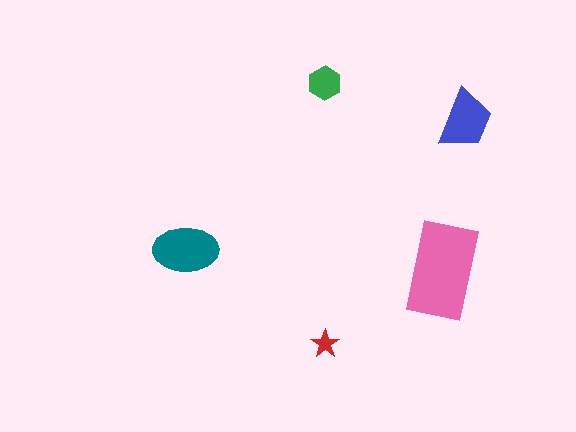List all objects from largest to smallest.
The pink rectangle, the teal ellipse, the blue trapezoid, the green hexagon, the red star.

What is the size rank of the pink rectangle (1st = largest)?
1st.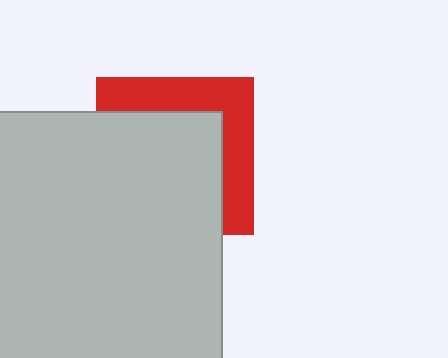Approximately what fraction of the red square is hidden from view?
Roughly 64% of the red square is hidden behind the light gray rectangle.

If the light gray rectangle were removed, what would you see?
You would see the complete red square.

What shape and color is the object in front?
The object in front is a light gray rectangle.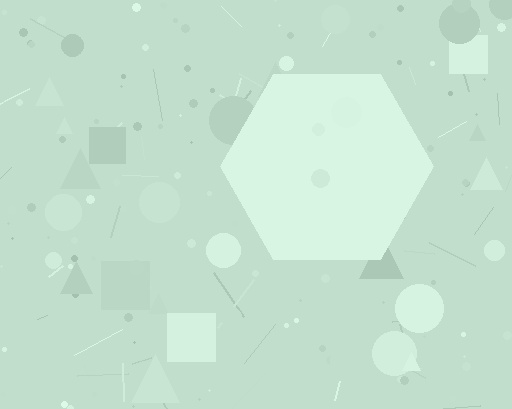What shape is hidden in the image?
A hexagon is hidden in the image.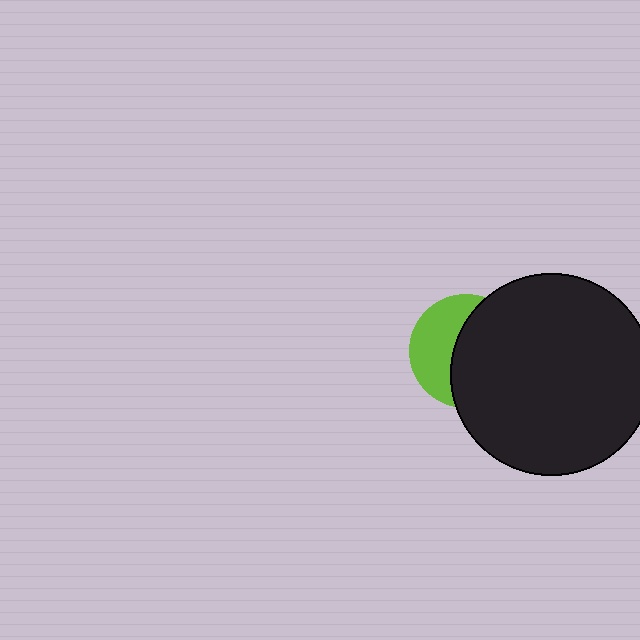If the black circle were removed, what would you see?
You would see the complete lime circle.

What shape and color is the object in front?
The object in front is a black circle.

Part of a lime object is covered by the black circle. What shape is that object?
It is a circle.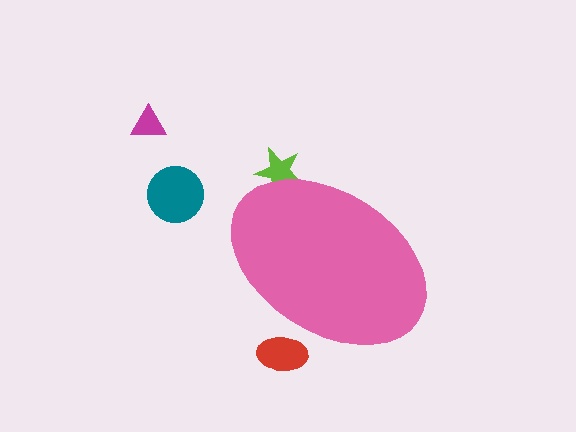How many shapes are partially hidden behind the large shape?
2 shapes are partially hidden.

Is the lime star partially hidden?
Yes, the lime star is partially hidden behind the pink ellipse.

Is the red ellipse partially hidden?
Yes, the red ellipse is partially hidden behind the pink ellipse.